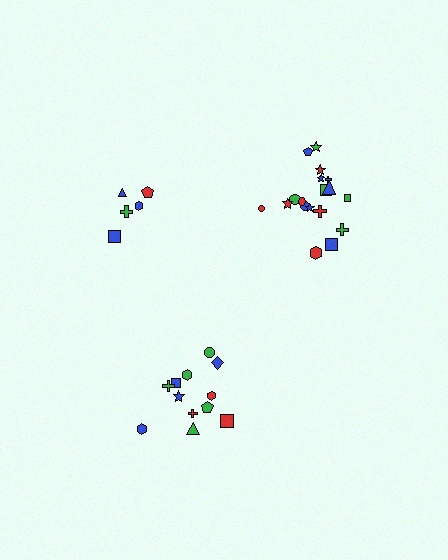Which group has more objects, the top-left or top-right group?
The top-right group.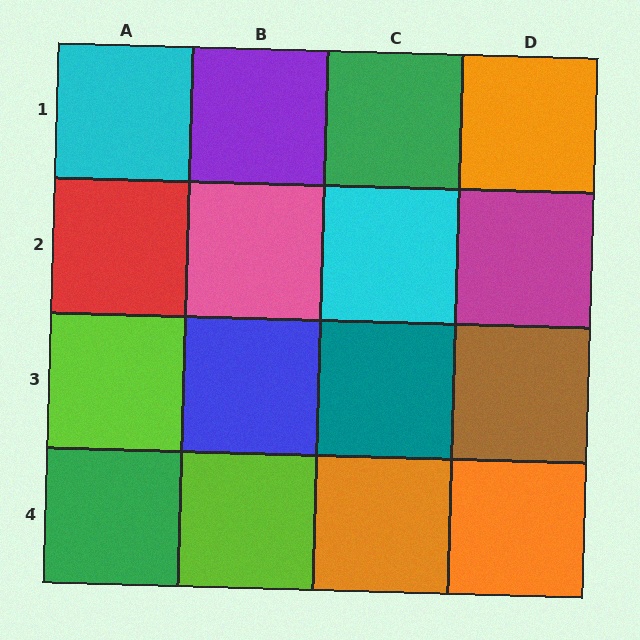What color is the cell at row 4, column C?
Orange.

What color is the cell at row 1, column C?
Green.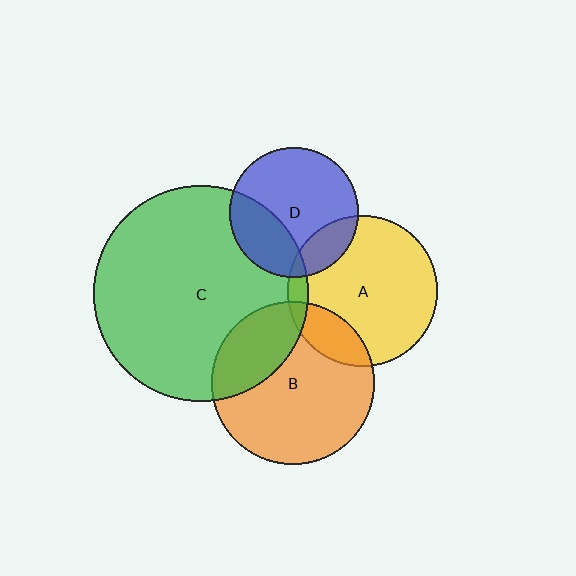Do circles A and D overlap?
Yes.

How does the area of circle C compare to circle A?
Approximately 2.1 times.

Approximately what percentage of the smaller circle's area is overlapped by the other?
Approximately 15%.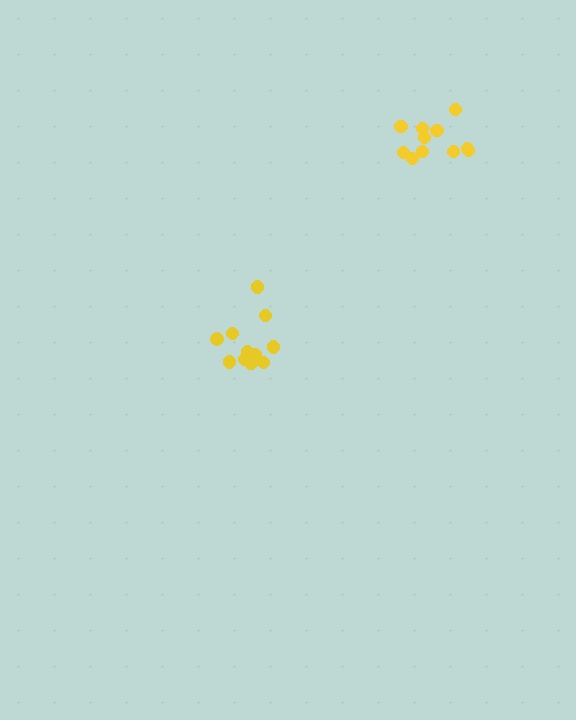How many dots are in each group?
Group 1: 11 dots, Group 2: 11 dots (22 total).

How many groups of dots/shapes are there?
There are 2 groups.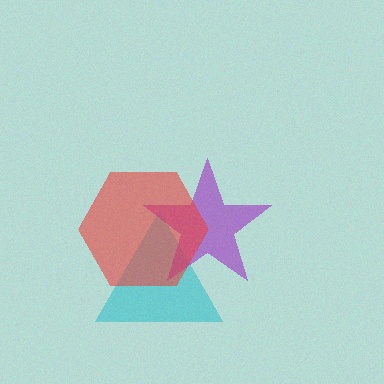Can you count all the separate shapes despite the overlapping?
Yes, there are 3 separate shapes.